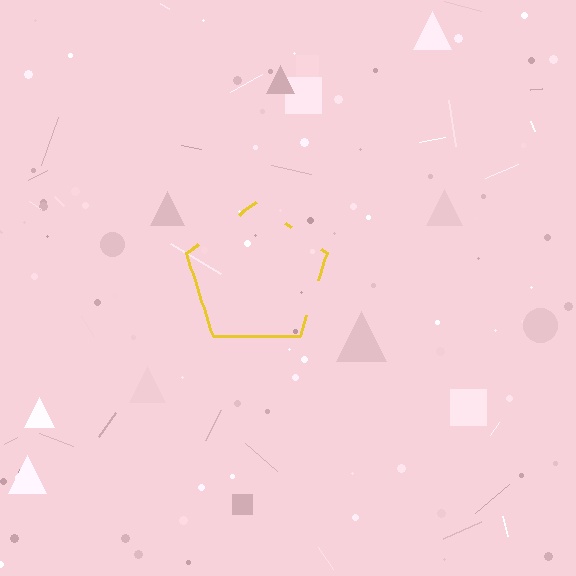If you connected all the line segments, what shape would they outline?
They would outline a pentagon.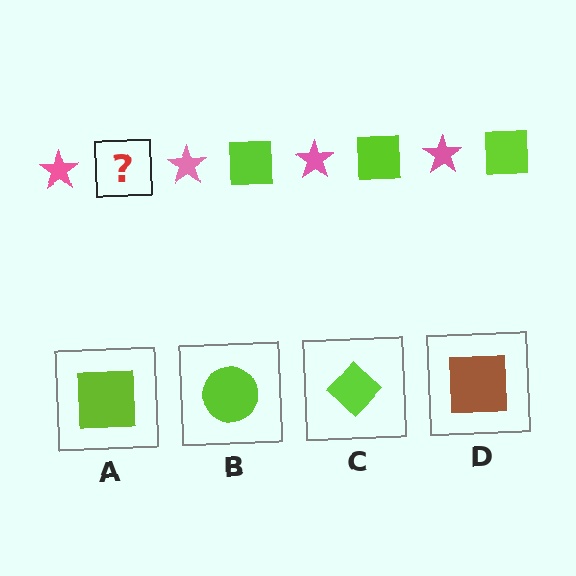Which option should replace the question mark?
Option A.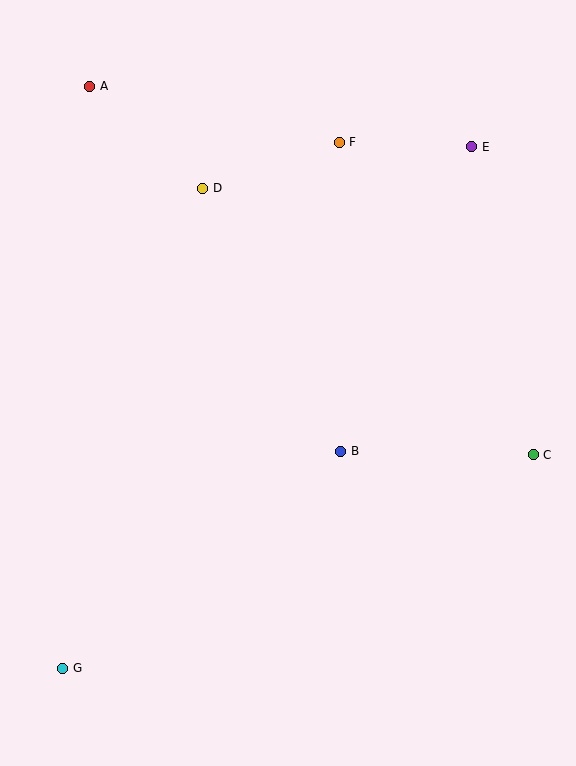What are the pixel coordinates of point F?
Point F is at (339, 142).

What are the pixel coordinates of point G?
Point G is at (63, 668).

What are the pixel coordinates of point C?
Point C is at (533, 455).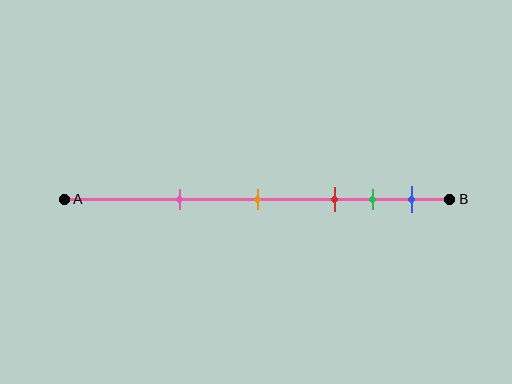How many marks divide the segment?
There are 5 marks dividing the segment.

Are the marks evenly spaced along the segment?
No, the marks are not evenly spaced.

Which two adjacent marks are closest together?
The green and blue marks are the closest adjacent pair.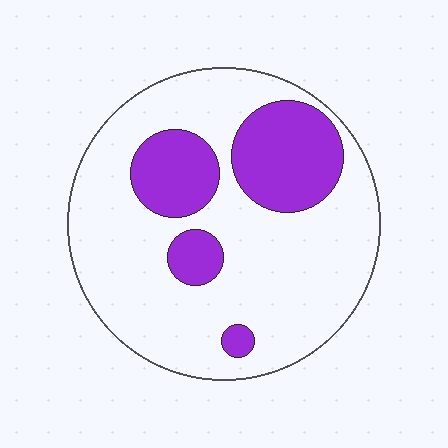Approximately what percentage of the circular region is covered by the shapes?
Approximately 25%.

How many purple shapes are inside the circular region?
4.